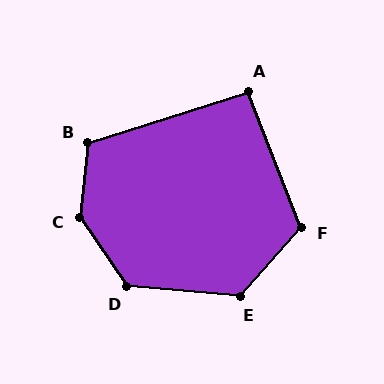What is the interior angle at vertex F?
Approximately 117 degrees (obtuse).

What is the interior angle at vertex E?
Approximately 127 degrees (obtuse).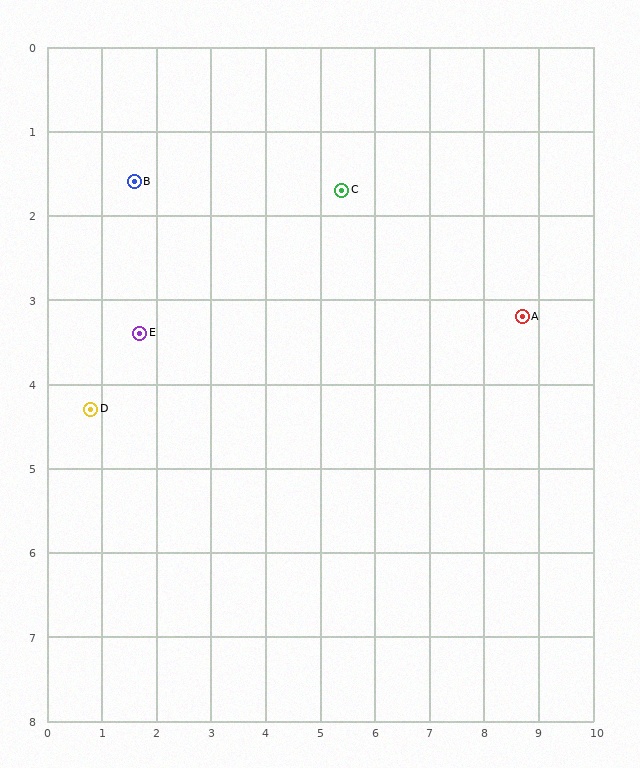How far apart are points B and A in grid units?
Points B and A are about 7.3 grid units apart.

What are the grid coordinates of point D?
Point D is at approximately (0.8, 4.3).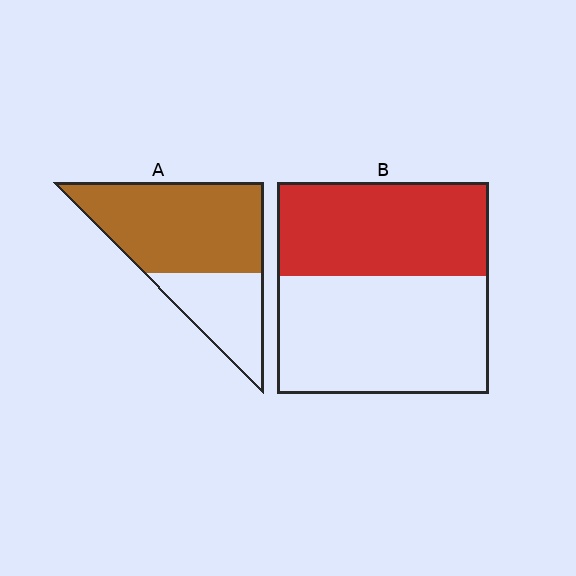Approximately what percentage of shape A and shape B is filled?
A is approximately 65% and B is approximately 45%.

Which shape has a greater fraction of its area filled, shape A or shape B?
Shape A.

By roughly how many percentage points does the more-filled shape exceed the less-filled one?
By roughly 25 percentage points (A over B).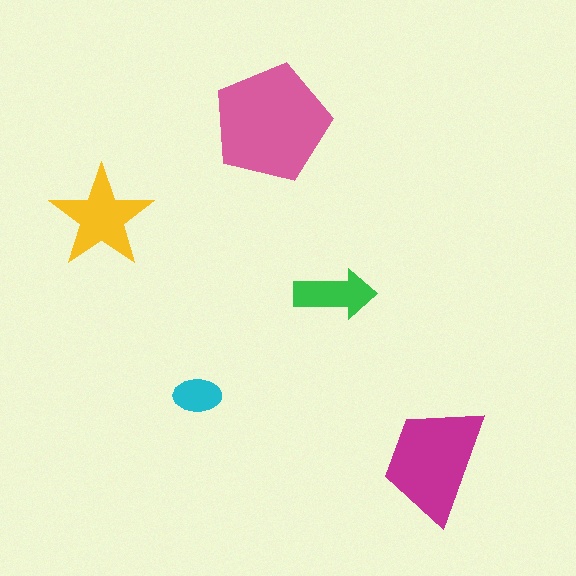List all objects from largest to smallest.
The pink pentagon, the magenta trapezoid, the yellow star, the green arrow, the cyan ellipse.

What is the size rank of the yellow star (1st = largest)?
3rd.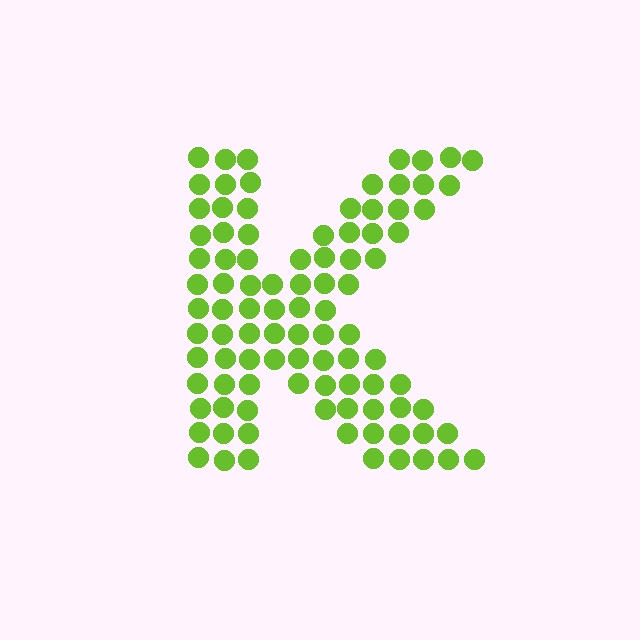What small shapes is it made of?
It is made of small circles.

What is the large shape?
The large shape is the letter K.